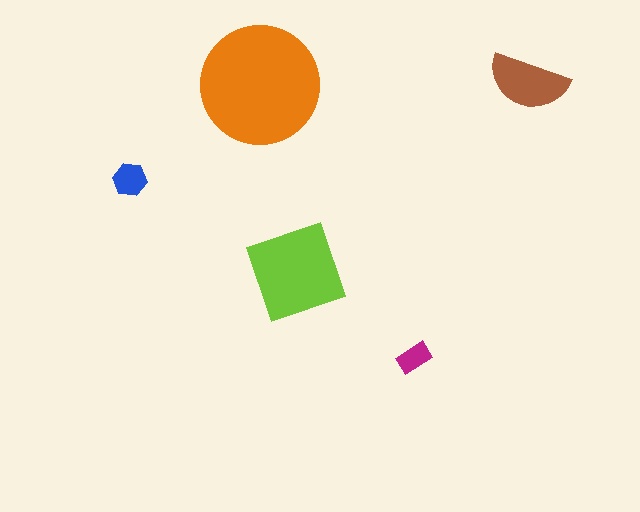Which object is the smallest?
The magenta rectangle.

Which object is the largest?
The orange circle.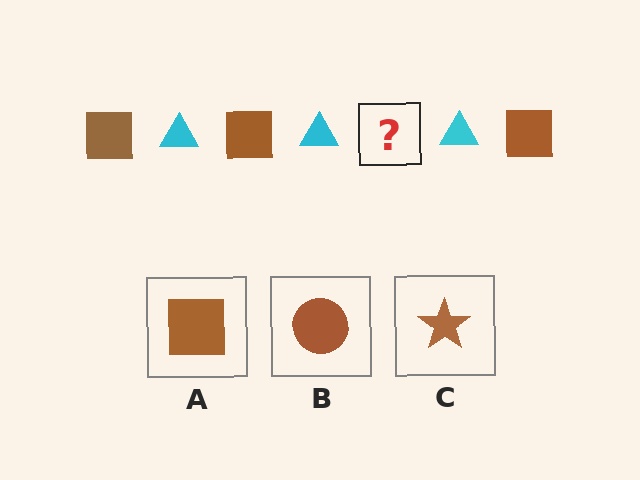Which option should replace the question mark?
Option A.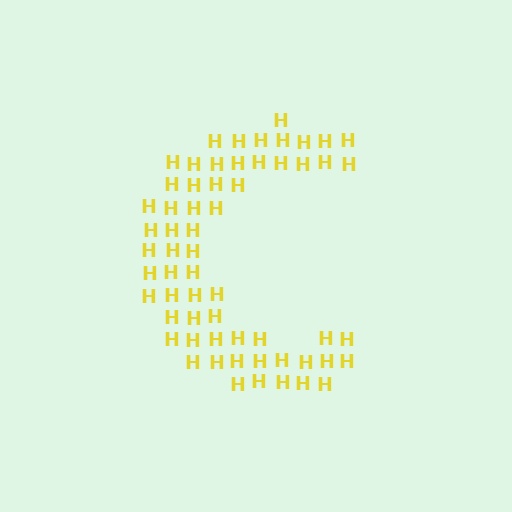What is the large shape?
The large shape is the letter C.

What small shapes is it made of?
It is made of small letter H's.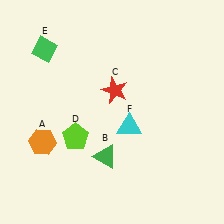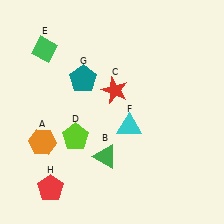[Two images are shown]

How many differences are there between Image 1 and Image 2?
There are 2 differences between the two images.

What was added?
A teal pentagon (G), a red pentagon (H) were added in Image 2.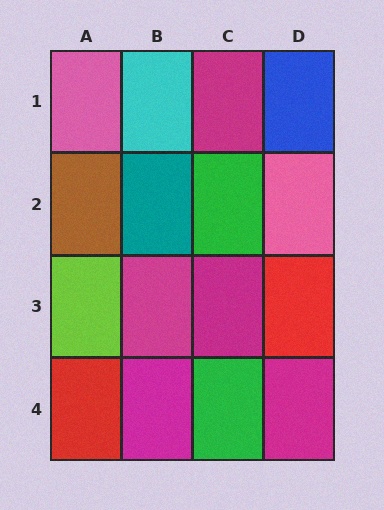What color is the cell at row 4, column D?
Magenta.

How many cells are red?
2 cells are red.